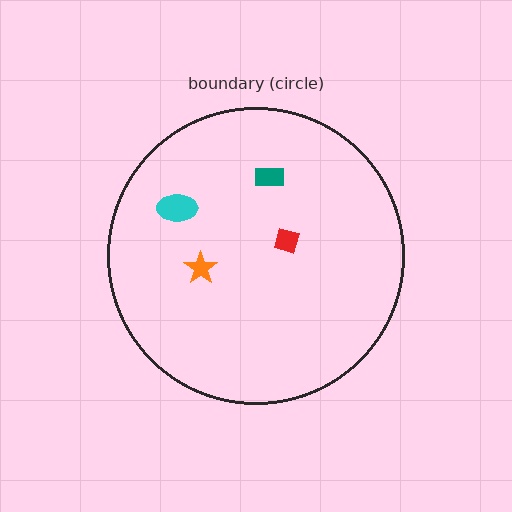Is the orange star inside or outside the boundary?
Inside.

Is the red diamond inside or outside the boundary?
Inside.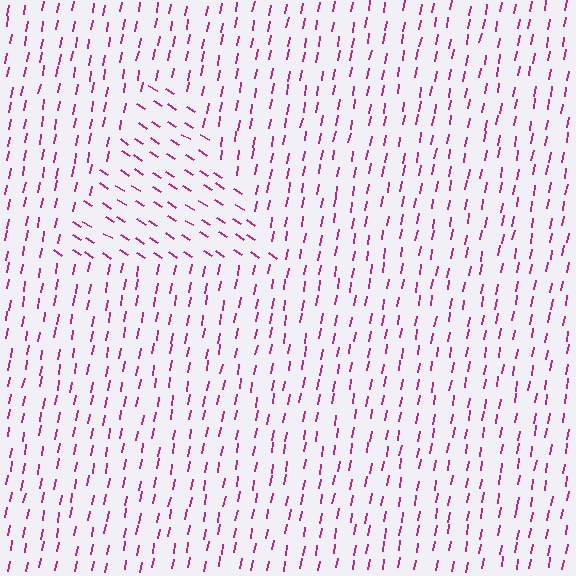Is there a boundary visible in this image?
Yes, there is a texture boundary formed by a change in line orientation.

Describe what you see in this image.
The image is filled with small magenta line segments. A triangle region in the image has lines oriented differently from the surrounding lines, creating a visible texture boundary.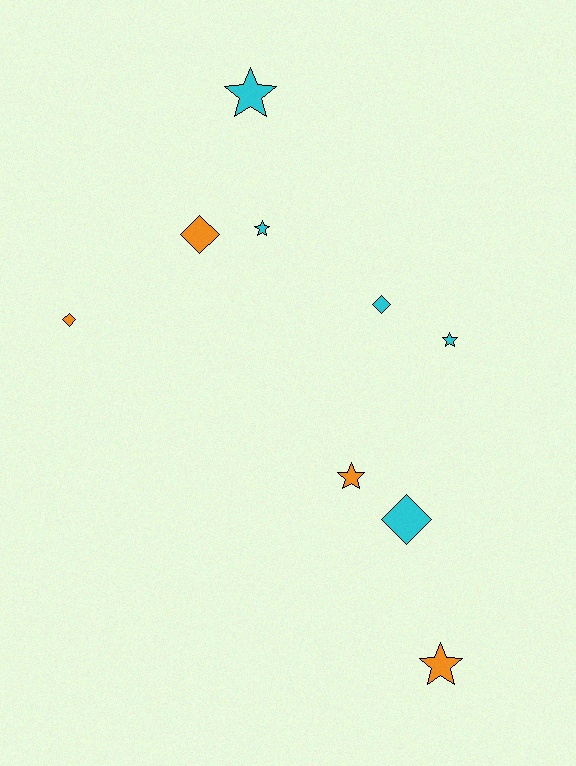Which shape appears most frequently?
Star, with 5 objects.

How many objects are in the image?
There are 9 objects.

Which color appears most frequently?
Cyan, with 5 objects.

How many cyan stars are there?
There are 3 cyan stars.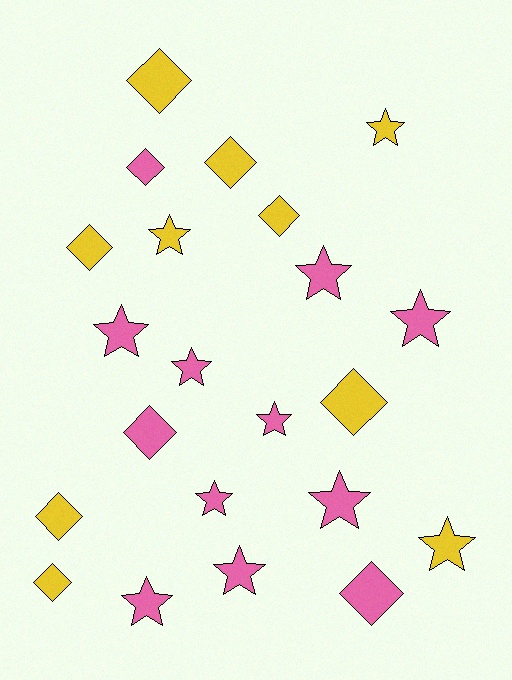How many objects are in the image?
There are 22 objects.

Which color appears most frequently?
Pink, with 12 objects.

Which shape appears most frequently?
Star, with 12 objects.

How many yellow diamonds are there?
There are 7 yellow diamonds.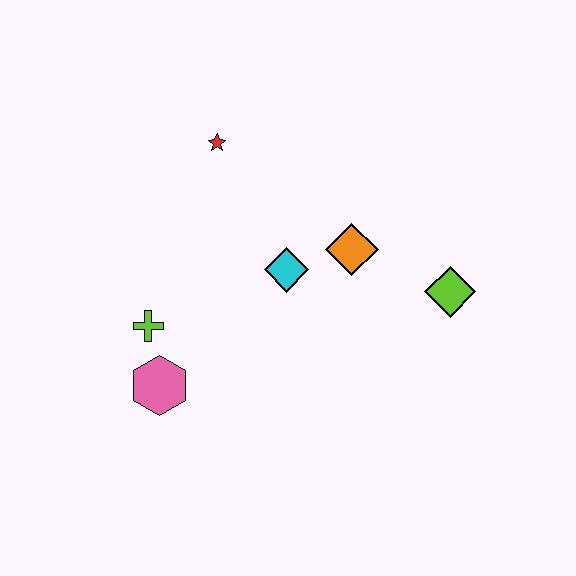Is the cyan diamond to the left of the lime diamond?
Yes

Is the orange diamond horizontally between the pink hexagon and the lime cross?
No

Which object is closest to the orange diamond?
The cyan diamond is closest to the orange diamond.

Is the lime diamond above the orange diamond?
No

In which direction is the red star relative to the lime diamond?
The red star is to the left of the lime diamond.